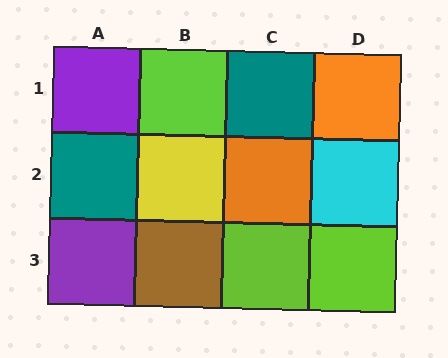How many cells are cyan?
1 cell is cyan.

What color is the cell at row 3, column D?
Lime.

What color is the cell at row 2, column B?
Yellow.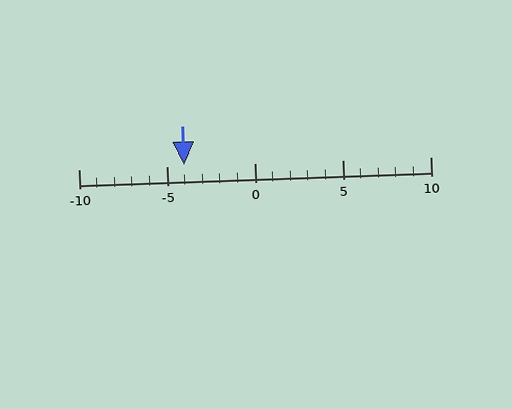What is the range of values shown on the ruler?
The ruler shows values from -10 to 10.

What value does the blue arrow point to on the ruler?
The blue arrow points to approximately -4.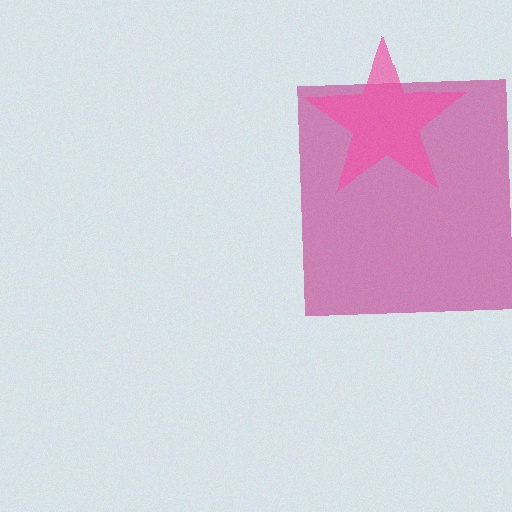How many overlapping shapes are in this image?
There are 2 overlapping shapes in the image.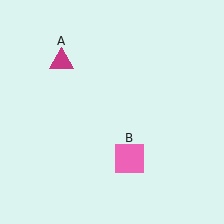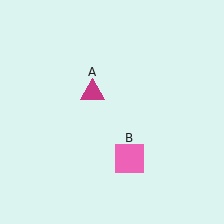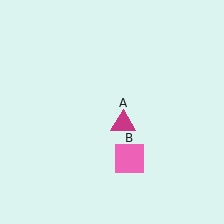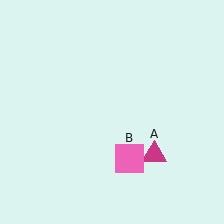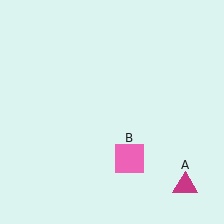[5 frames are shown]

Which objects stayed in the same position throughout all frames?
Pink square (object B) remained stationary.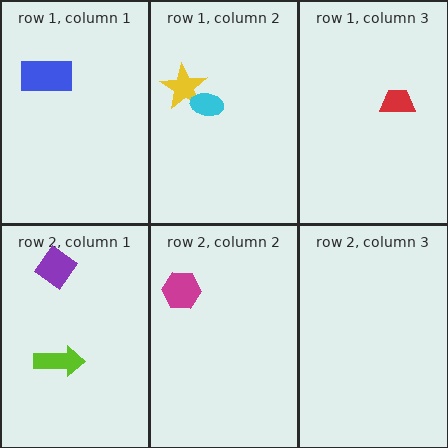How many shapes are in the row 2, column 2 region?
1.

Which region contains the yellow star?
The row 1, column 2 region.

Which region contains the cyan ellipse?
The row 1, column 2 region.